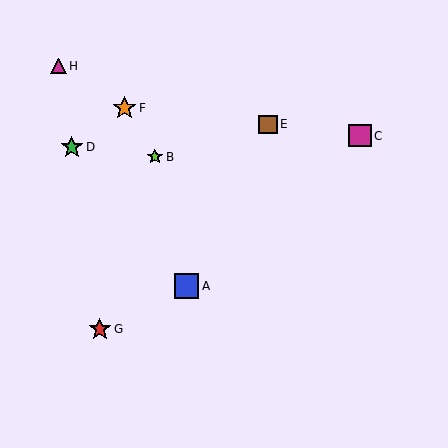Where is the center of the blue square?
The center of the blue square is at (187, 286).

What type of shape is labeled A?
Shape A is a blue square.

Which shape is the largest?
The blue square (labeled A) is the largest.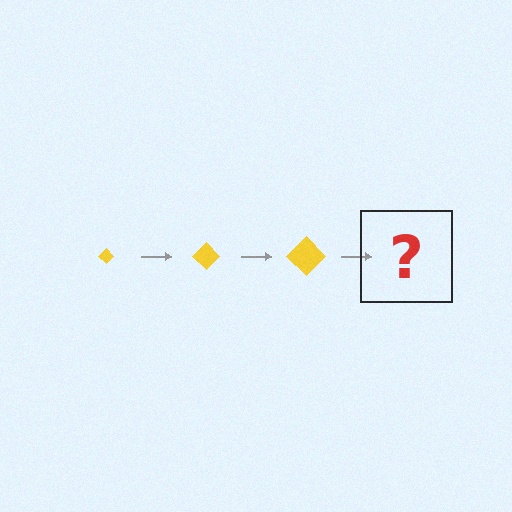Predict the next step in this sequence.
The next step is a yellow diamond, larger than the previous one.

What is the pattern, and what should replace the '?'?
The pattern is that the diamond gets progressively larger each step. The '?' should be a yellow diamond, larger than the previous one.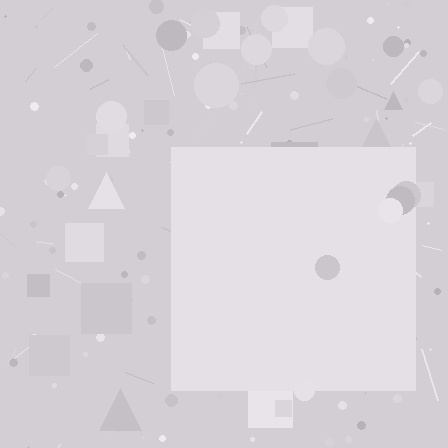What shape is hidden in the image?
A square is hidden in the image.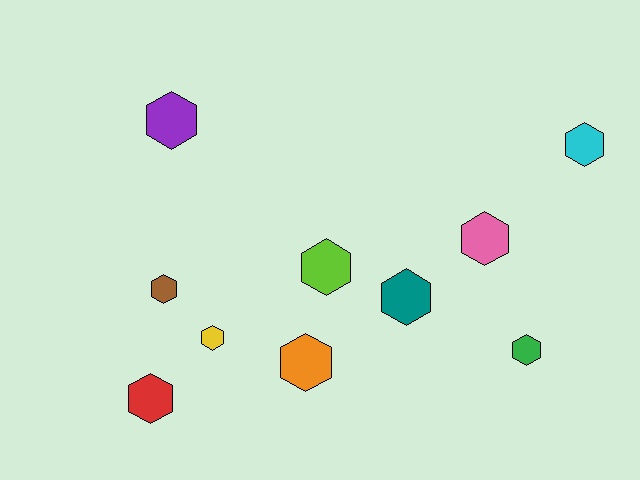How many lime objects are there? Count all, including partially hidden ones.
There is 1 lime object.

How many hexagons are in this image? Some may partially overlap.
There are 10 hexagons.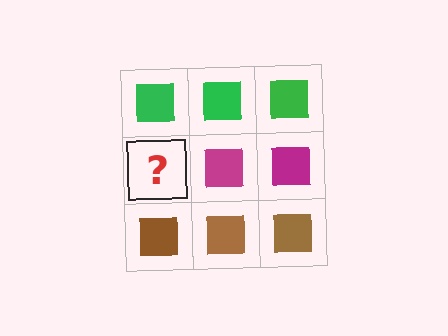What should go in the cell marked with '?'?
The missing cell should contain a magenta square.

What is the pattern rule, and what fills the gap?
The rule is that each row has a consistent color. The gap should be filled with a magenta square.